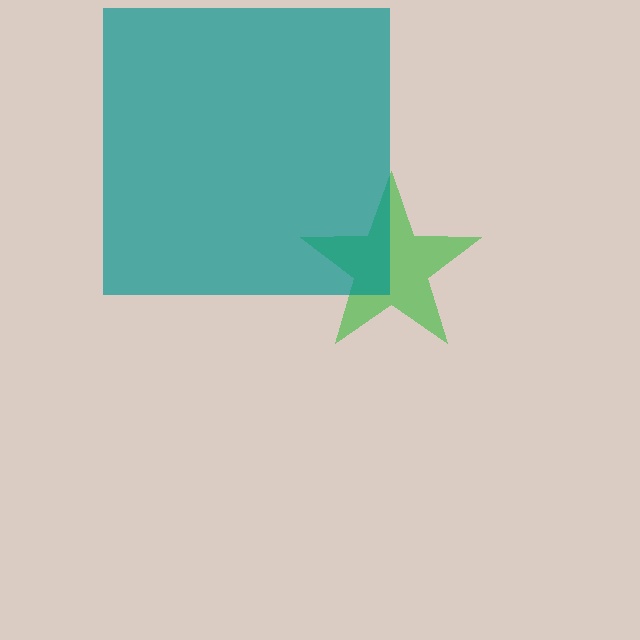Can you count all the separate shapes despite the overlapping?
Yes, there are 2 separate shapes.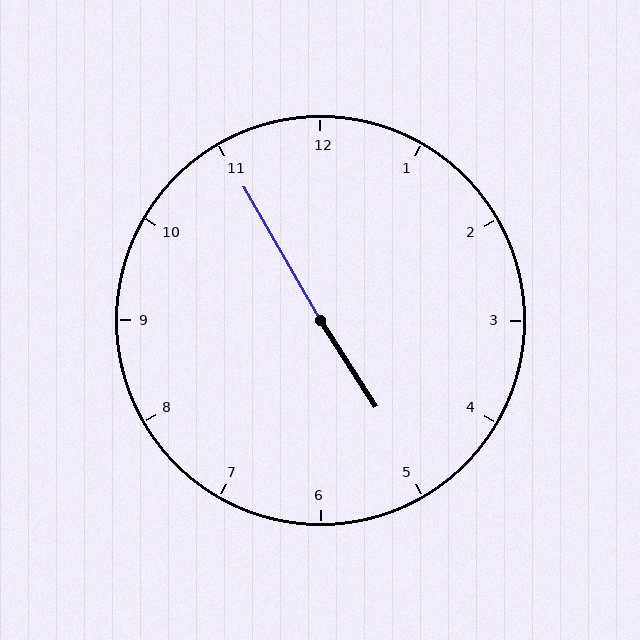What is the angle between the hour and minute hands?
Approximately 178 degrees.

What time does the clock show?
4:55.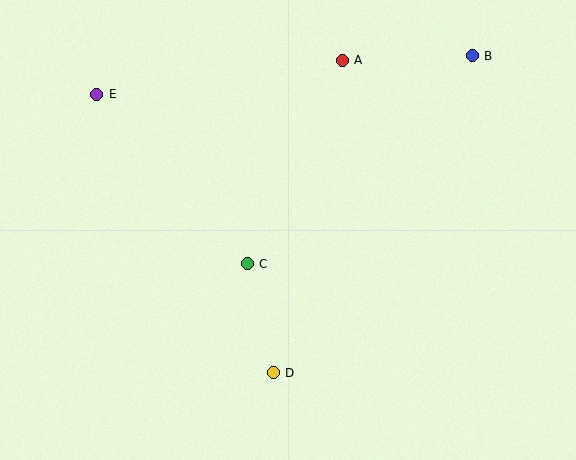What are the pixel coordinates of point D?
Point D is at (273, 373).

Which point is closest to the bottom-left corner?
Point D is closest to the bottom-left corner.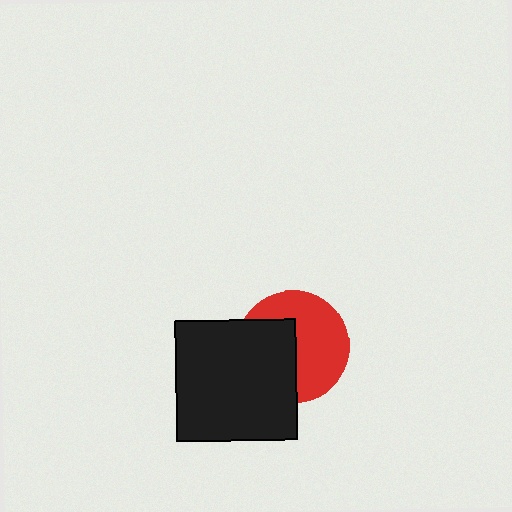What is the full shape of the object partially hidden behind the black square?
The partially hidden object is a red circle.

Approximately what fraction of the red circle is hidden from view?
Roughly 44% of the red circle is hidden behind the black square.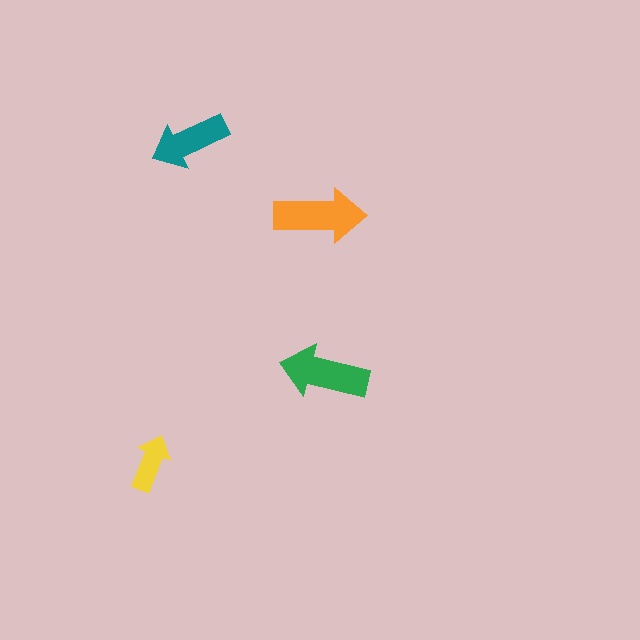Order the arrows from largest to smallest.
the orange one, the green one, the teal one, the yellow one.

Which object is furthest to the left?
The yellow arrow is leftmost.